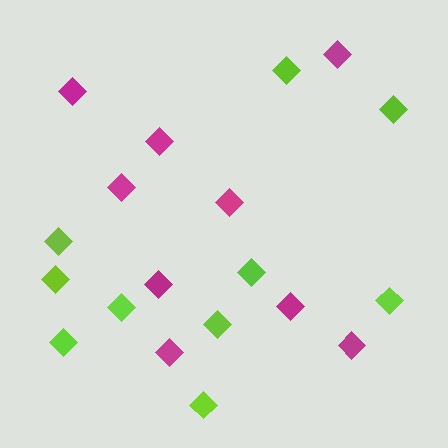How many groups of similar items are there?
There are 2 groups: one group of lime diamonds (10) and one group of magenta diamonds (9).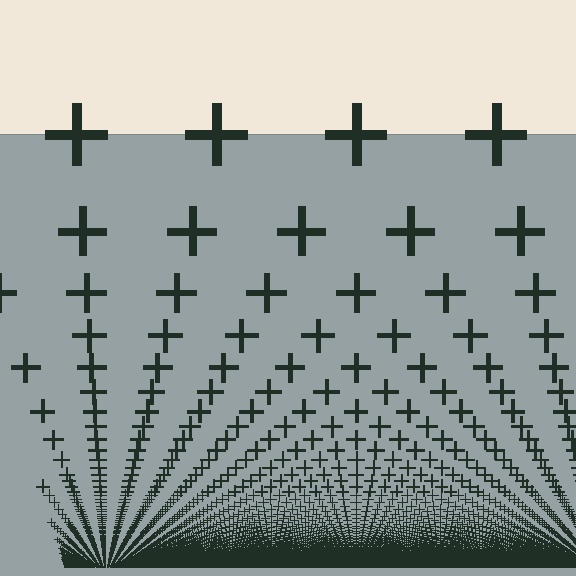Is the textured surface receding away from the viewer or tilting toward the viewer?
The surface appears to tilt toward the viewer. Texture elements get larger and sparser toward the top.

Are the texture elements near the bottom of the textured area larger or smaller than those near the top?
Smaller. The gradient is inverted — elements near the bottom are smaller and denser.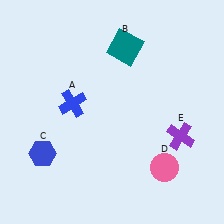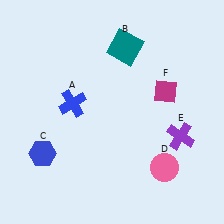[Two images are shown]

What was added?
A magenta diamond (F) was added in Image 2.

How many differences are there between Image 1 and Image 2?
There is 1 difference between the two images.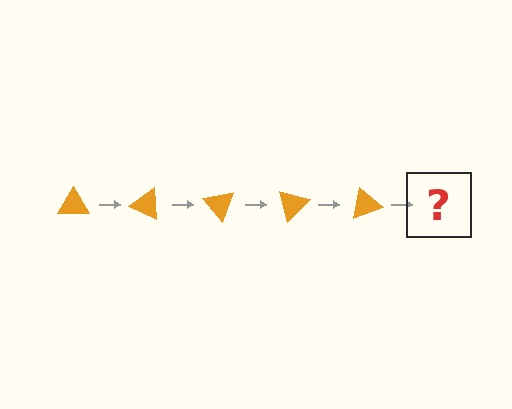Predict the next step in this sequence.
The next step is an orange triangle rotated 125 degrees.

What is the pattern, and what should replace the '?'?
The pattern is that the triangle rotates 25 degrees each step. The '?' should be an orange triangle rotated 125 degrees.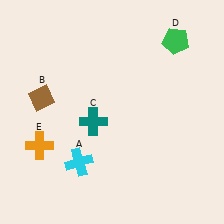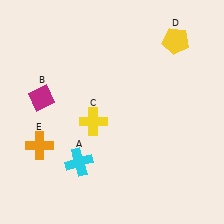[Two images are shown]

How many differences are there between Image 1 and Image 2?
There are 3 differences between the two images.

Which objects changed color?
B changed from brown to magenta. C changed from teal to yellow. D changed from green to yellow.